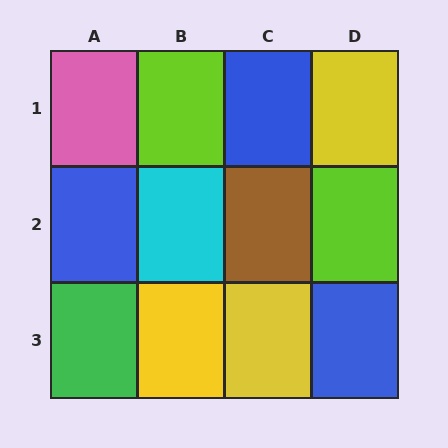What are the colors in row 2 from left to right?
Blue, cyan, brown, lime.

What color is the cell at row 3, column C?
Yellow.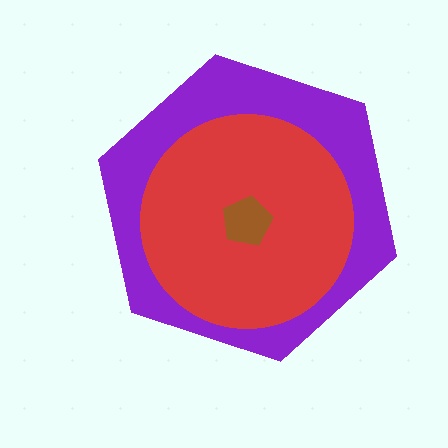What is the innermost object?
The brown pentagon.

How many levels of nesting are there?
3.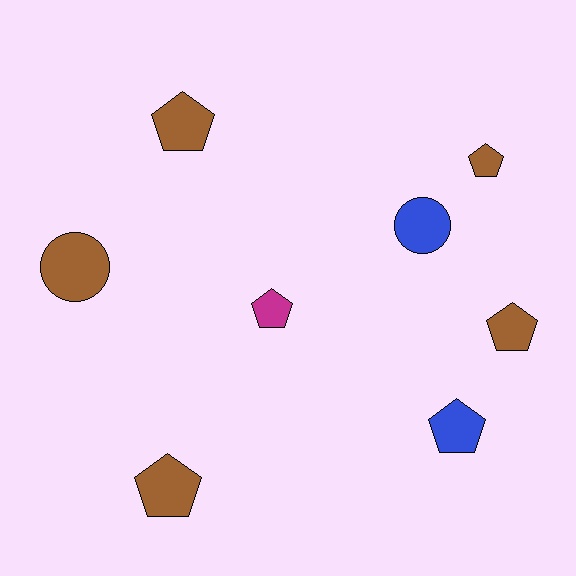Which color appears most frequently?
Brown, with 5 objects.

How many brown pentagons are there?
There are 4 brown pentagons.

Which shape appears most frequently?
Pentagon, with 6 objects.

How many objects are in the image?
There are 8 objects.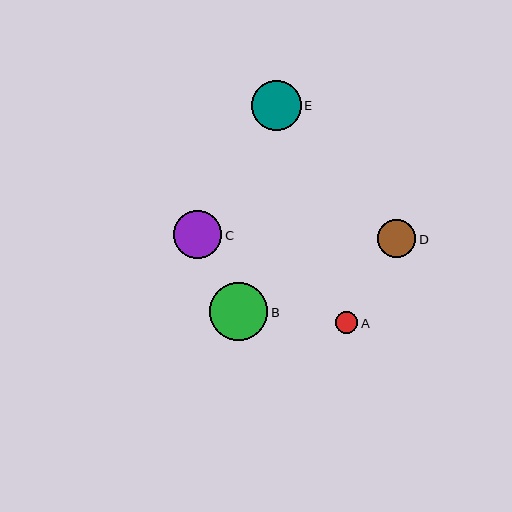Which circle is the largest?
Circle B is the largest with a size of approximately 58 pixels.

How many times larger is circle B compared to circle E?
Circle B is approximately 1.2 times the size of circle E.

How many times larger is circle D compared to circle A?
Circle D is approximately 1.7 times the size of circle A.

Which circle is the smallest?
Circle A is the smallest with a size of approximately 22 pixels.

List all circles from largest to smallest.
From largest to smallest: B, E, C, D, A.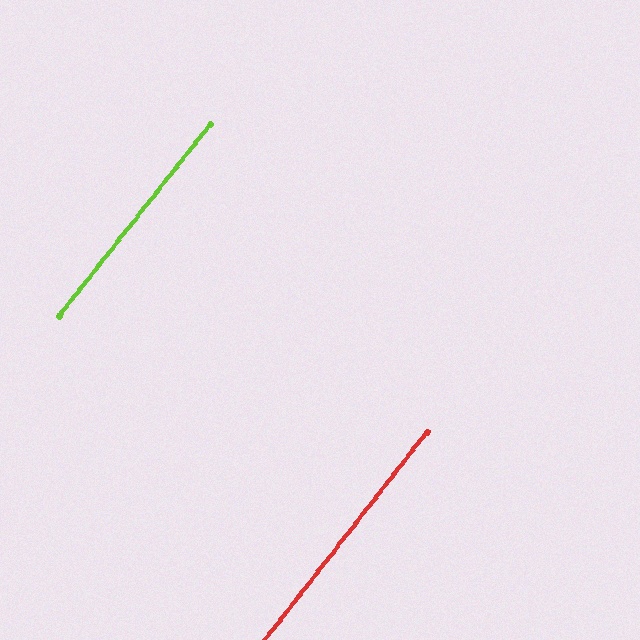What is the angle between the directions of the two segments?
Approximately 0 degrees.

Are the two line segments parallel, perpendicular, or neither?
Parallel — their directions differ by only 0.4°.